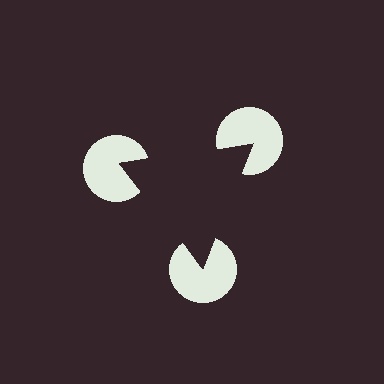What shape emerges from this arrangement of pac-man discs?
An illusory triangle — its edges are inferred from the aligned wedge cuts in the pac-man discs, not physically drawn.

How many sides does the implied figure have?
3 sides.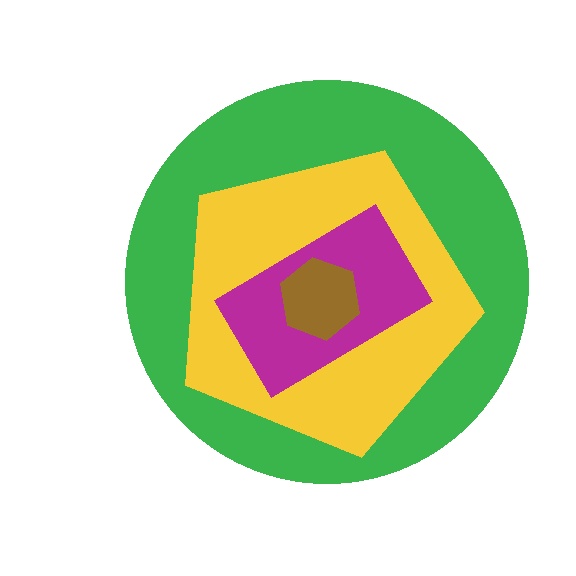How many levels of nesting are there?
4.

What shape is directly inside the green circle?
The yellow pentagon.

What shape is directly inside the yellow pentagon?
The magenta rectangle.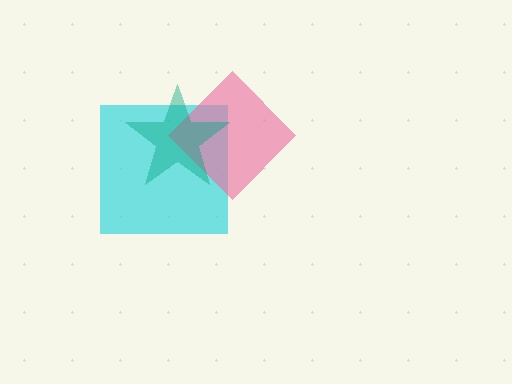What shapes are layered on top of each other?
The layered shapes are: a cyan square, a pink diamond, a teal star.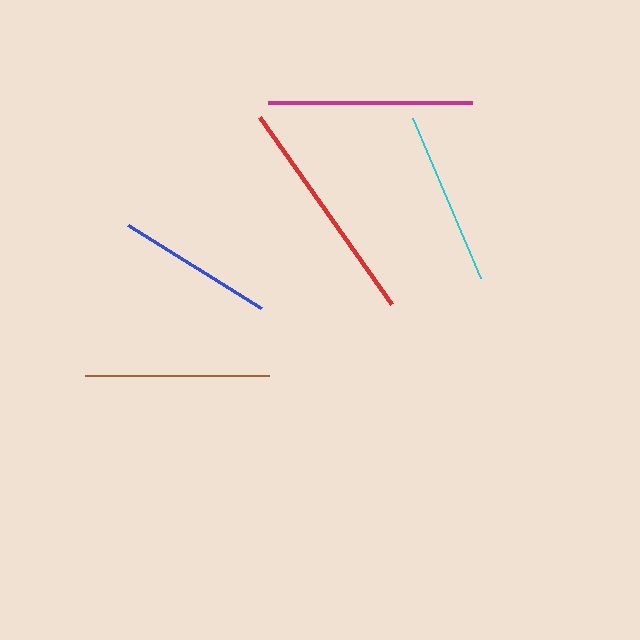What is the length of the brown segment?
The brown segment is approximately 184 pixels long.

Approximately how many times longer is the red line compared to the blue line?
The red line is approximately 1.5 times the length of the blue line.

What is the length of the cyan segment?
The cyan segment is approximately 174 pixels long.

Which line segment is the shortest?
The blue line is the shortest at approximately 157 pixels.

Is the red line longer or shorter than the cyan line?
The red line is longer than the cyan line.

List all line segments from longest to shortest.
From longest to shortest: red, magenta, brown, cyan, blue.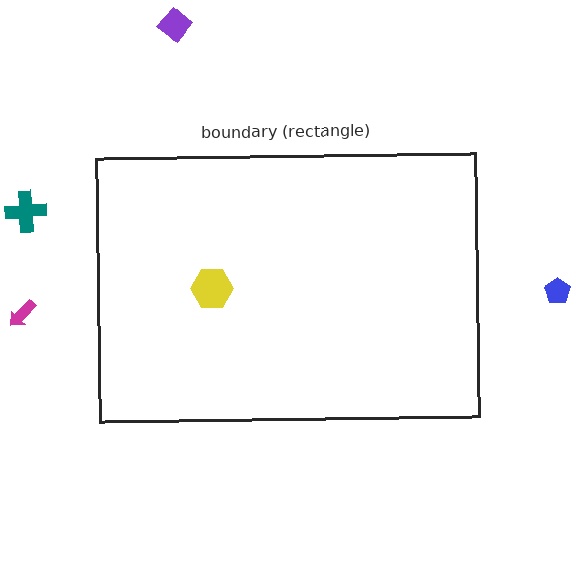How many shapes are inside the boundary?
1 inside, 4 outside.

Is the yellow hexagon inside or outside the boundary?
Inside.